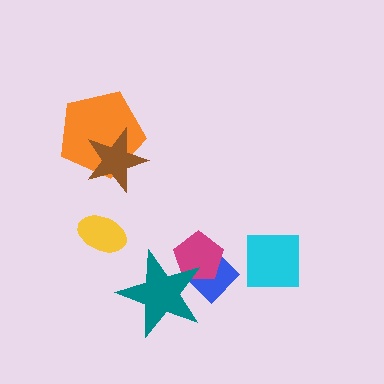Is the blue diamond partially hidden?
Yes, it is partially covered by another shape.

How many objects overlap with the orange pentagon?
1 object overlaps with the orange pentagon.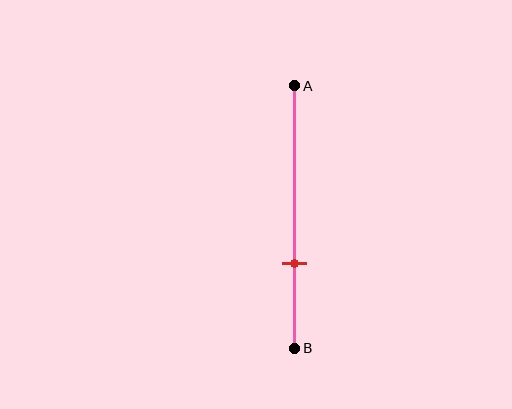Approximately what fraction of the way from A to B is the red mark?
The red mark is approximately 70% of the way from A to B.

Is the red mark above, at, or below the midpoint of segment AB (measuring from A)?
The red mark is below the midpoint of segment AB.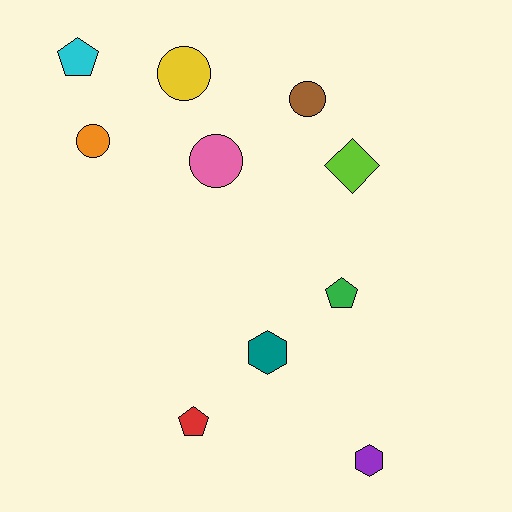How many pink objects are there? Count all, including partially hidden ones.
There is 1 pink object.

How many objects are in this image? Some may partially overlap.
There are 10 objects.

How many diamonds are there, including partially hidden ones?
There is 1 diamond.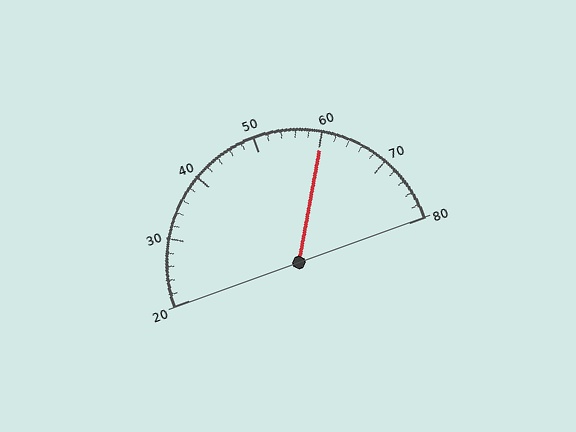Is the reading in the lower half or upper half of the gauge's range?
The reading is in the upper half of the range (20 to 80).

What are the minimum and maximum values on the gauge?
The gauge ranges from 20 to 80.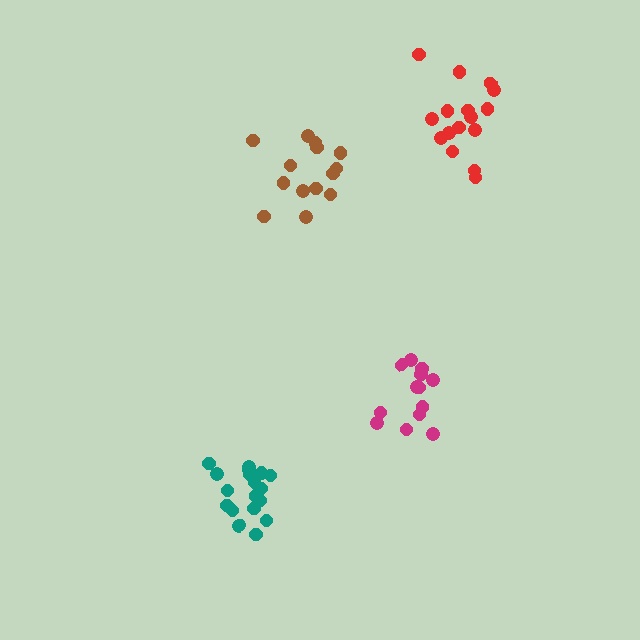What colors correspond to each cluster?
The clusters are colored: magenta, brown, red, teal.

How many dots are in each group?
Group 1: 13 dots, Group 2: 14 dots, Group 3: 16 dots, Group 4: 18 dots (61 total).